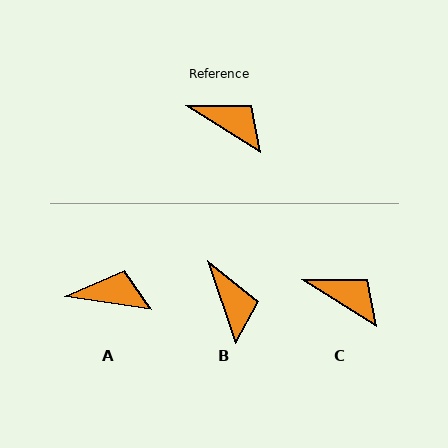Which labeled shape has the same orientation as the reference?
C.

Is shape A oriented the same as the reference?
No, it is off by about 24 degrees.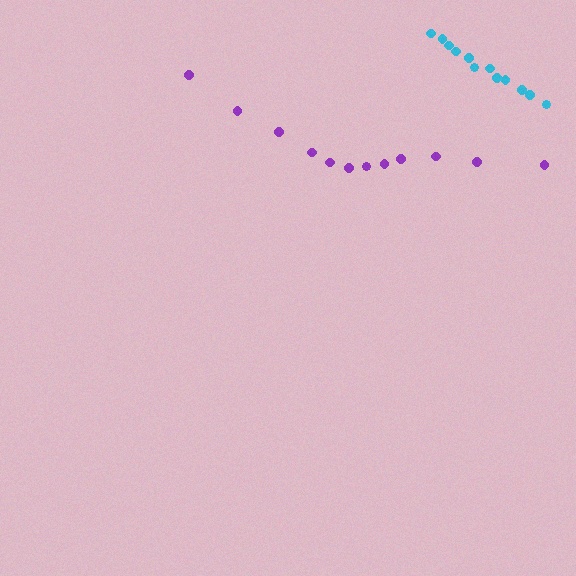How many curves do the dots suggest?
There are 2 distinct paths.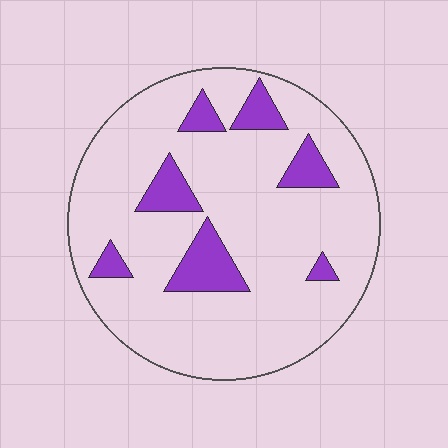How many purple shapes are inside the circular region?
7.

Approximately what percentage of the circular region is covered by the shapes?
Approximately 15%.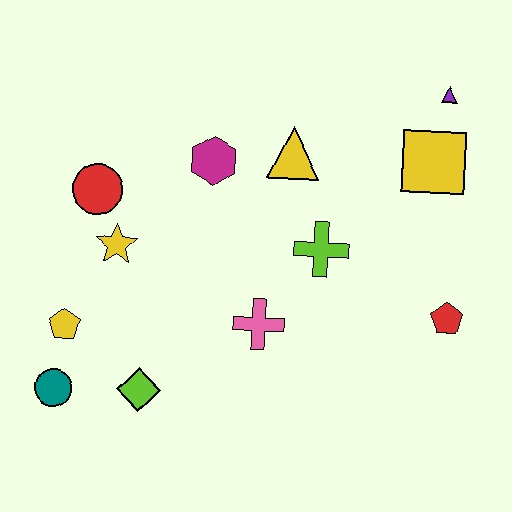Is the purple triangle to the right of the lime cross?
Yes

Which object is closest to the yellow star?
The red circle is closest to the yellow star.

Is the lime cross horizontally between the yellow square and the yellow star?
Yes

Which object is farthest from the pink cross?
The purple triangle is farthest from the pink cross.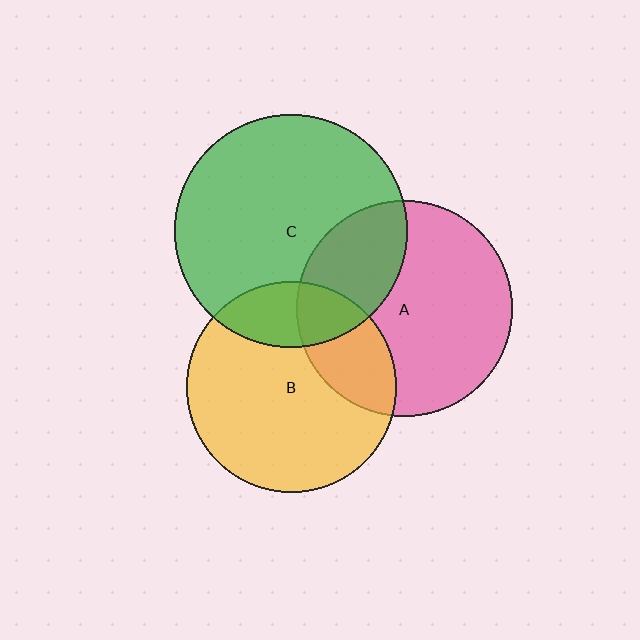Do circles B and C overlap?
Yes.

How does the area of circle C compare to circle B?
Approximately 1.2 times.